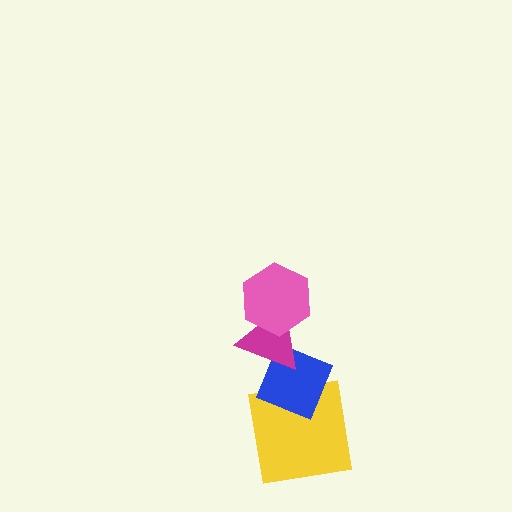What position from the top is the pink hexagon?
The pink hexagon is 1st from the top.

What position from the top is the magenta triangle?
The magenta triangle is 2nd from the top.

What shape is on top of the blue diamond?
The magenta triangle is on top of the blue diamond.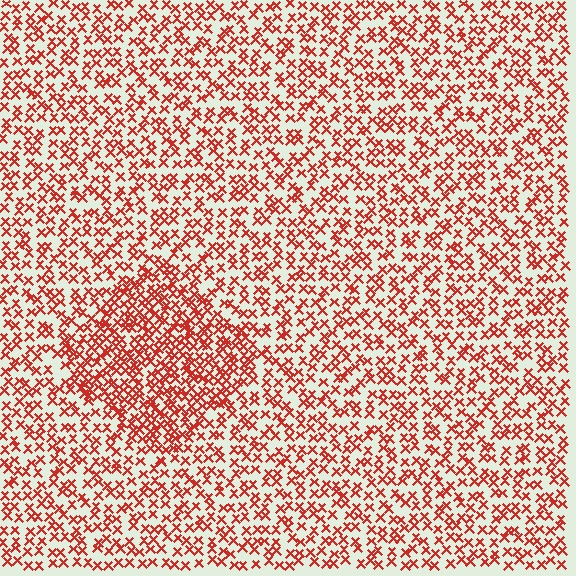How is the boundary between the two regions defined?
The boundary is defined by a change in element density (approximately 1.8x ratio). All elements are the same color, size, and shape.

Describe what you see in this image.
The image contains small red elements arranged at two different densities. A diamond-shaped region is visible where the elements are more densely packed than the surrounding area.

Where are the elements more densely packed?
The elements are more densely packed inside the diamond boundary.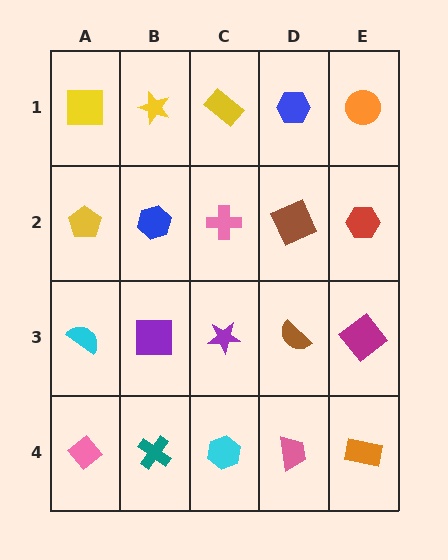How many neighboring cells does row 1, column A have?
2.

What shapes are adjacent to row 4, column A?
A cyan semicircle (row 3, column A), a teal cross (row 4, column B).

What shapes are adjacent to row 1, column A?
A yellow pentagon (row 2, column A), a yellow star (row 1, column B).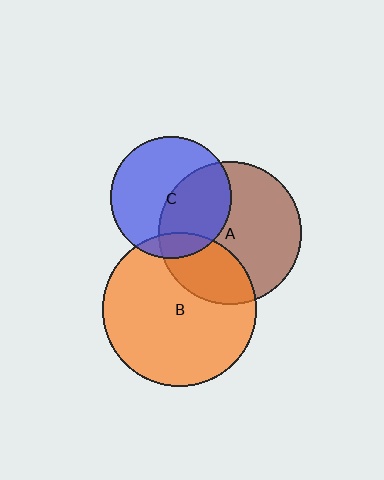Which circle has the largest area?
Circle B (orange).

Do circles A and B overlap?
Yes.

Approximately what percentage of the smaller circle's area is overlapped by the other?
Approximately 30%.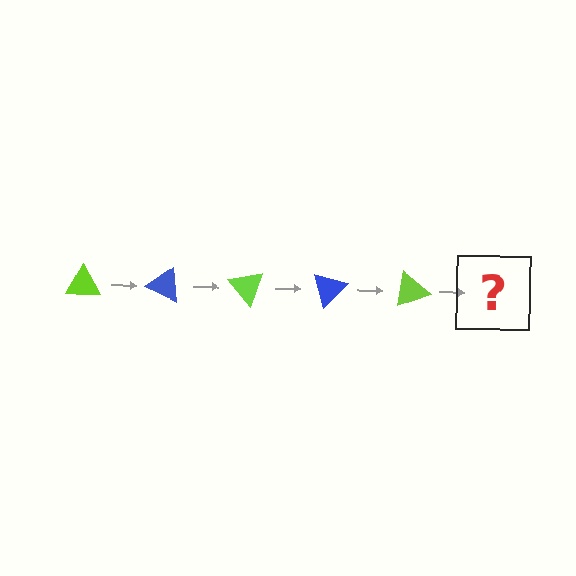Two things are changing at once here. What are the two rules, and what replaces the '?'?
The two rules are that it rotates 25 degrees each step and the color cycles through lime and blue. The '?' should be a blue triangle, rotated 125 degrees from the start.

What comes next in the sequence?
The next element should be a blue triangle, rotated 125 degrees from the start.